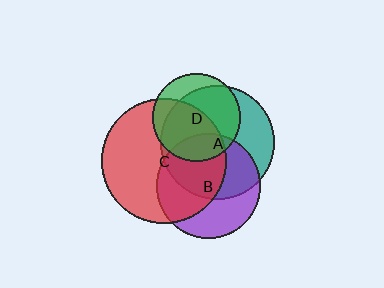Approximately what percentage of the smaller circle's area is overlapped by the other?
Approximately 20%.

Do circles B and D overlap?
Yes.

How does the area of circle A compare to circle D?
Approximately 1.7 times.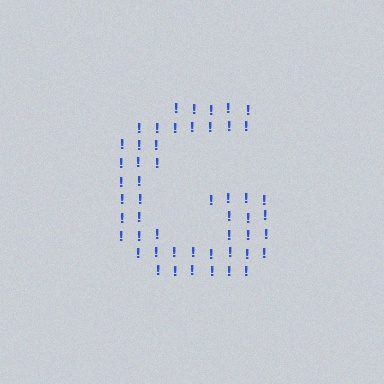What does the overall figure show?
The overall figure shows the letter G.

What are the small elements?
The small elements are exclamation marks.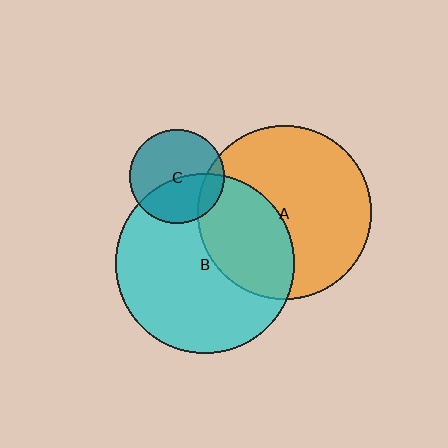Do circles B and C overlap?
Yes.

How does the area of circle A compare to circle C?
Approximately 3.4 times.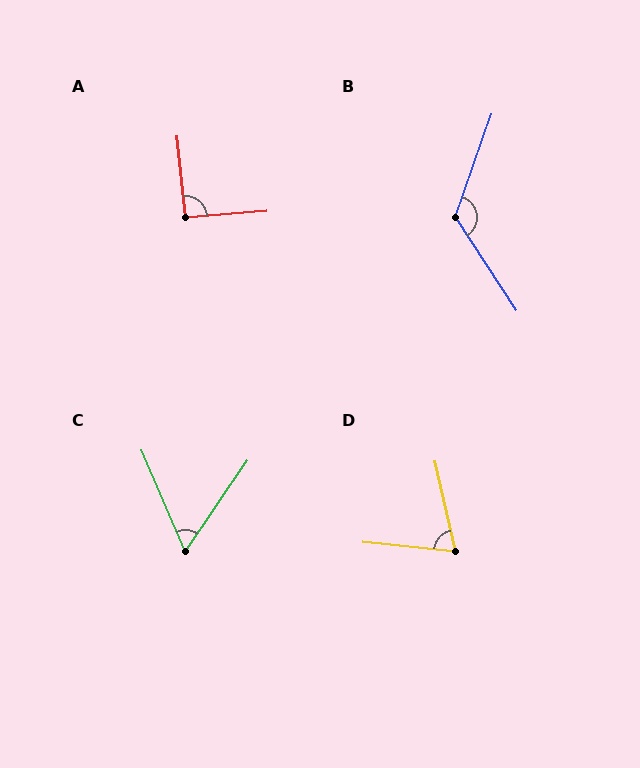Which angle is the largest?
B, at approximately 127 degrees.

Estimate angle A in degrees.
Approximately 91 degrees.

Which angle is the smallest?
C, at approximately 57 degrees.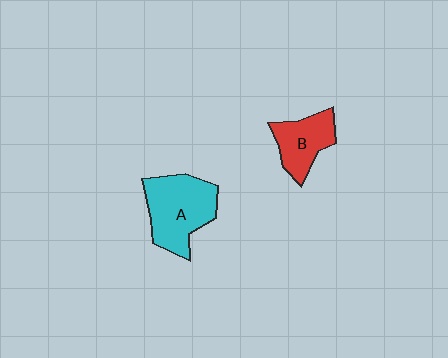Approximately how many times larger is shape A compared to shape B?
Approximately 1.5 times.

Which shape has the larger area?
Shape A (cyan).